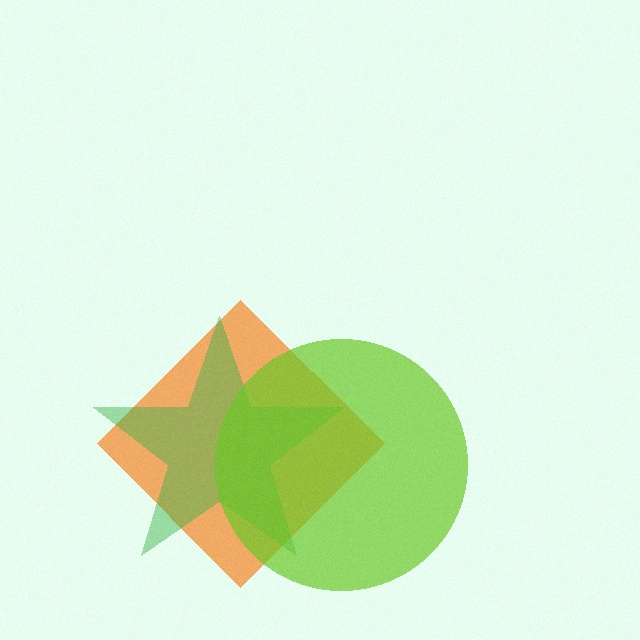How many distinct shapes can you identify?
There are 3 distinct shapes: an orange diamond, a green star, a lime circle.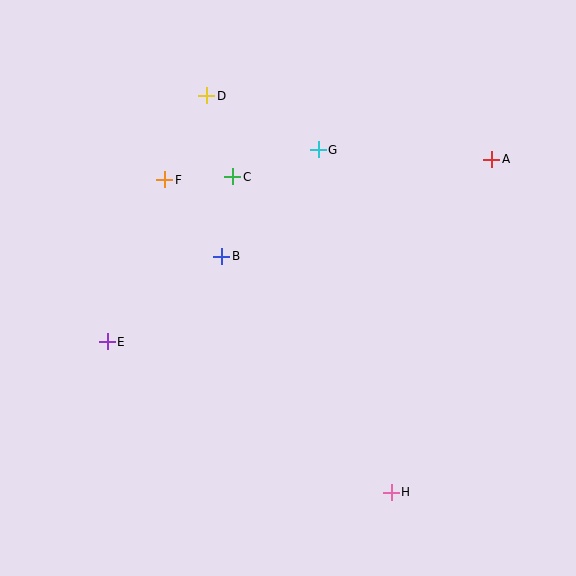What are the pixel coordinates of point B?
Point B is at (222, 256).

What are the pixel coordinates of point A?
Point A is at (492, 159).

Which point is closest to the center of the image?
Point B at (222, 256) is closest to the center.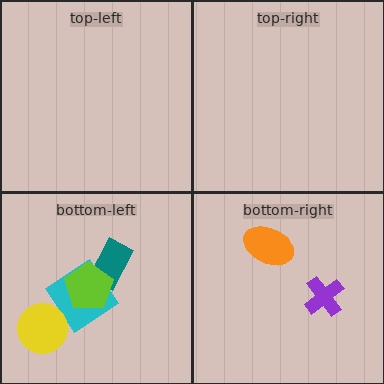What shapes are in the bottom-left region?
The cyan diamond, the yellow circle, the teal rectangle, the lime pentagon.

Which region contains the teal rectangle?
The bottom-left region.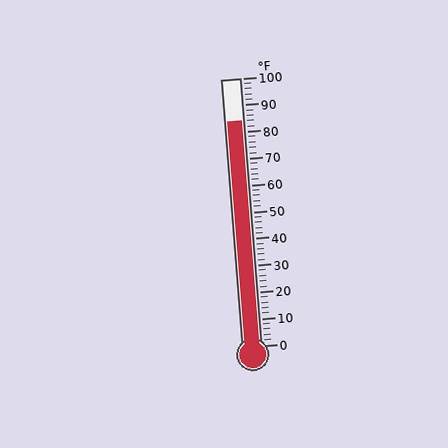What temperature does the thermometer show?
The thermometer shows approximately 84°F.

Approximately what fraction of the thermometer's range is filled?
The thermometer is filled to approximately 85% of its range.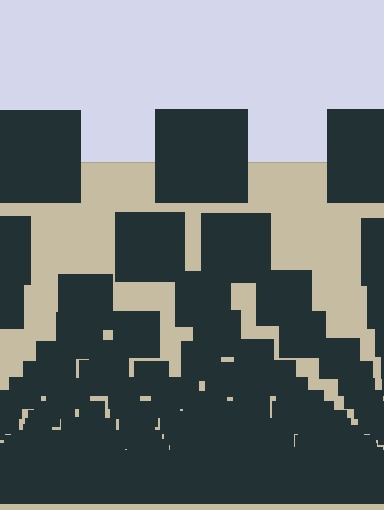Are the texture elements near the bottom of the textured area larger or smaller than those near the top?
Smaller. The gradient is inverted — elements near the bottom are smaller and denser.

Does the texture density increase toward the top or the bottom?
Density increases toward the bottom.